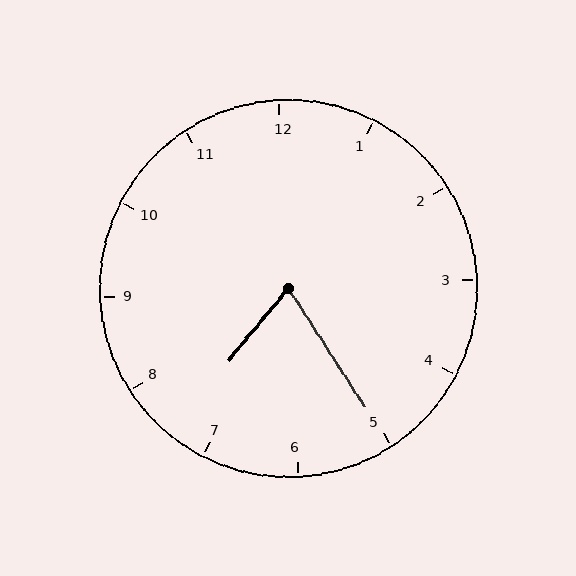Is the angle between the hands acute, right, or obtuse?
It is acute.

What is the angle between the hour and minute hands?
Approximately 72 degrees.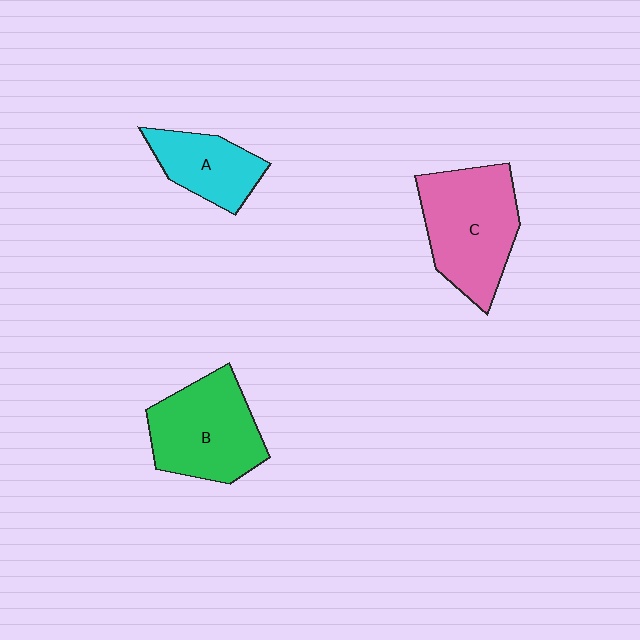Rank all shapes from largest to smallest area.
From largest to smallest: C (pink), B (green), A (cyan).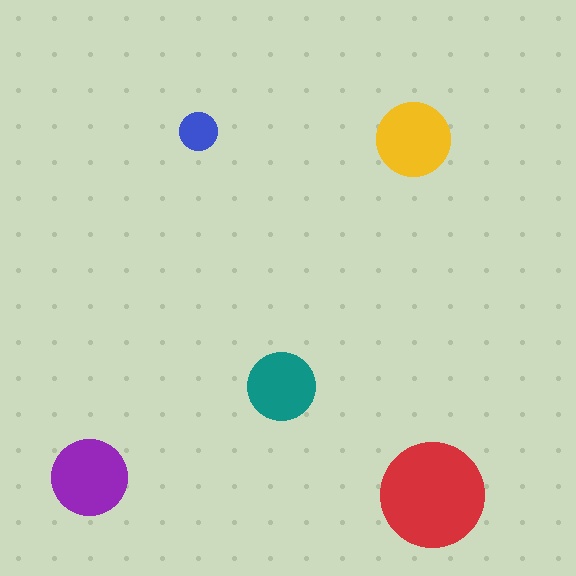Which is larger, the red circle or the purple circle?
The red one.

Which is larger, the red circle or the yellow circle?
The red one.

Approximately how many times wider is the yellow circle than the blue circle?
About 2 times wider.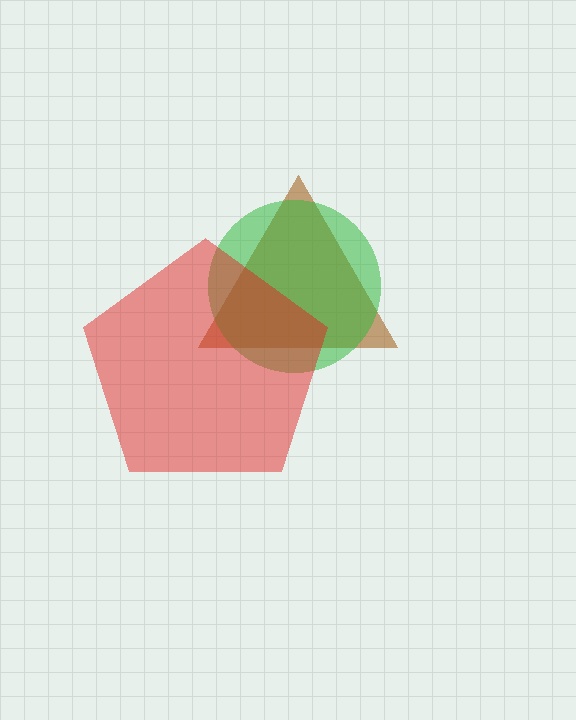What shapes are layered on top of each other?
The layered shapes are: a brown triangle, a green circle, a red pentagon.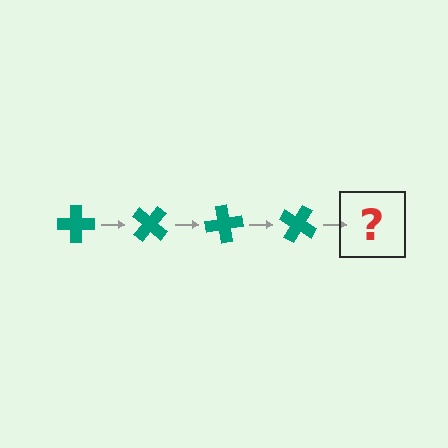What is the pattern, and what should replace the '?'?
The pattern is that the cross rotates 40 degrees each step. The '?' should be a teal cross rotated 160 degrees.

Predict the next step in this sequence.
The next step is a teal cross rotated 160 degrees.